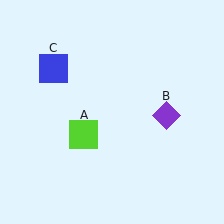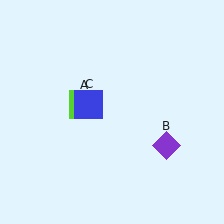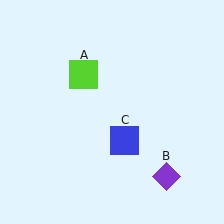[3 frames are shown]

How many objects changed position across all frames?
3 objects changed position: lime square (object A), purple diamond (object B), blue square (object C).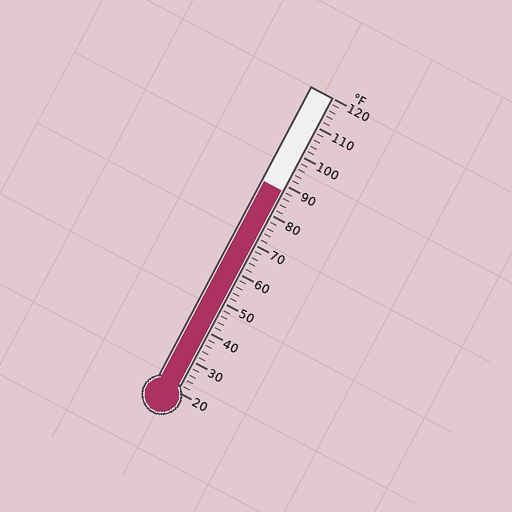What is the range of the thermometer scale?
The thermometer scale ranges from 20°F to 120°F.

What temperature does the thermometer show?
The thermometer shows approximately 88°F.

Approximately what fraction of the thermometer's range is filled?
The thermometer is filled to approximately 70% of its range.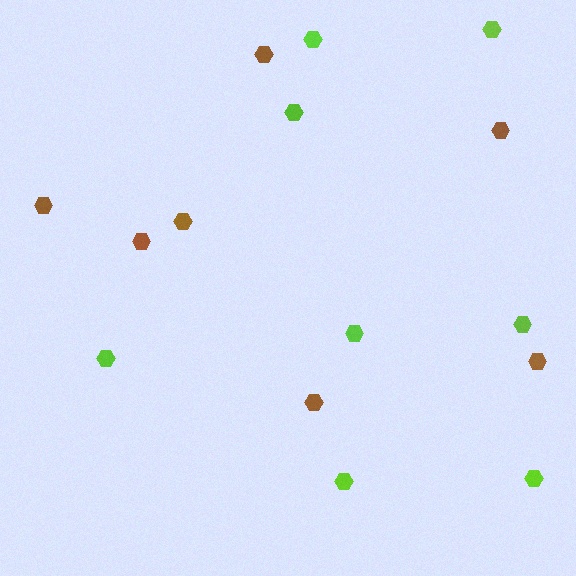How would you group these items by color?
There are 2 groups: one group of brown hexagons (7) and one group of lime hexagons (8).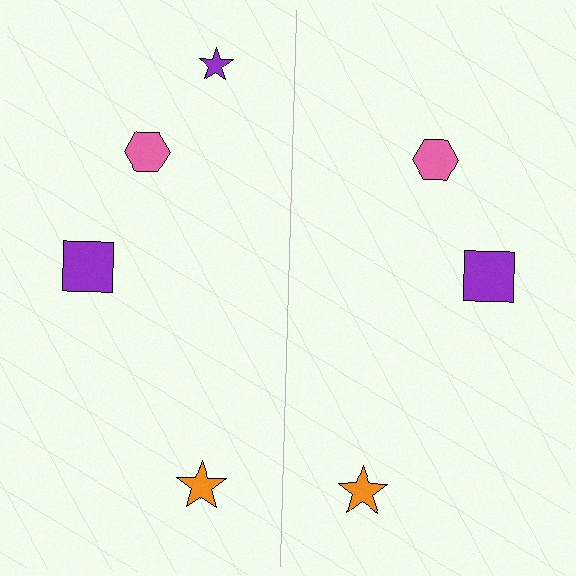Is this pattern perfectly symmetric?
No, the pattern is not perfectly symmetric. A purple star is missing from the right side.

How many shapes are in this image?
There are 7 shapes in this image.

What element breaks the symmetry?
A purple star is missing from the right side.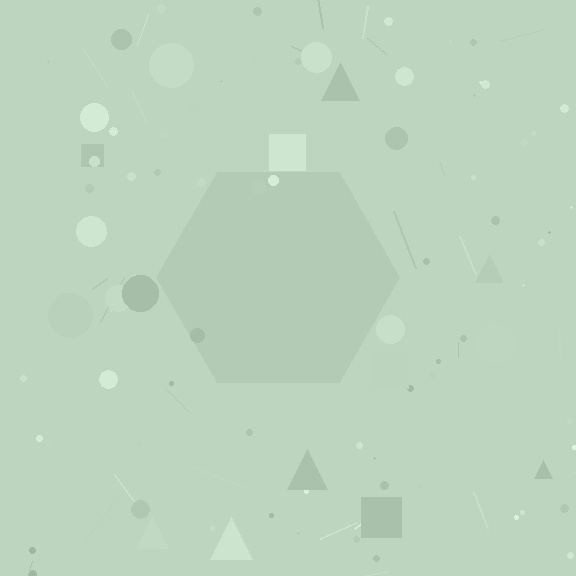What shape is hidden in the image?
A hexagon is hidden in the image.